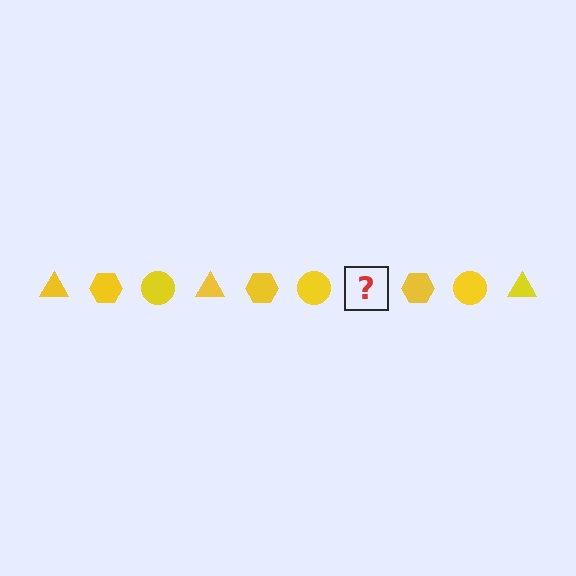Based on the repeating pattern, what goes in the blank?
The blank should be a yellow triangle.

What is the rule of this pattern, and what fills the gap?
The rule is that the pattern cycles through triangle, hexagon, circle shapes in yellow. The gap should be filled with a yellow triangle.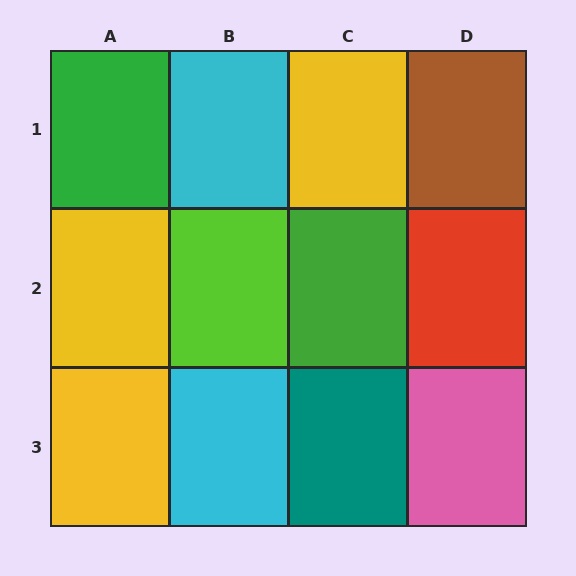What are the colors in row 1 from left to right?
Green, cyan, yellow, brown.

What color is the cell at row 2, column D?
Red.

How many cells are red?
1 cell is red.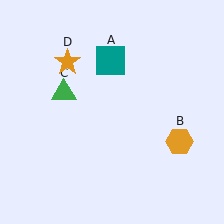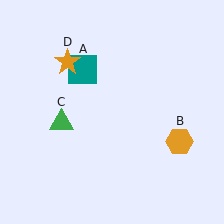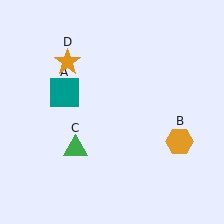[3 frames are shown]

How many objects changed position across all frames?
2 objects changed position: teal square (object A), green triangle (object C).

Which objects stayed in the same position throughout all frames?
Orange hexagon (object B) and orange star (object D) remained stationary.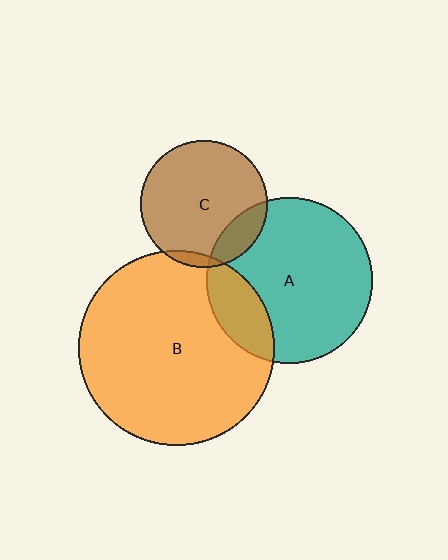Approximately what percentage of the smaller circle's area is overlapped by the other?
Approximately 15%.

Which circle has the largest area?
Circle B (orange).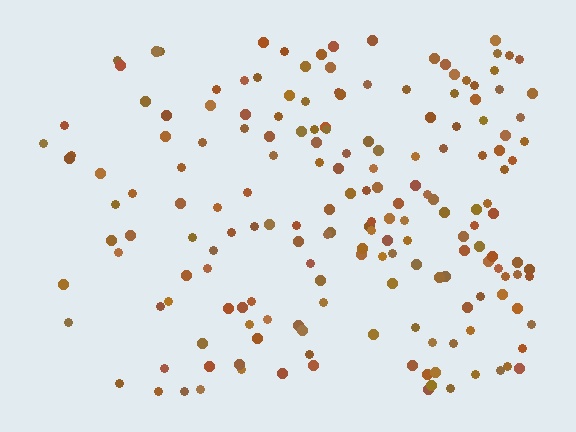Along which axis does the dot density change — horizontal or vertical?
Horizontal.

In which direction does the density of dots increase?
From left to right, with the right side densest.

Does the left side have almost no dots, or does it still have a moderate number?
Still a moderate number, just noticeably fewer than the right.